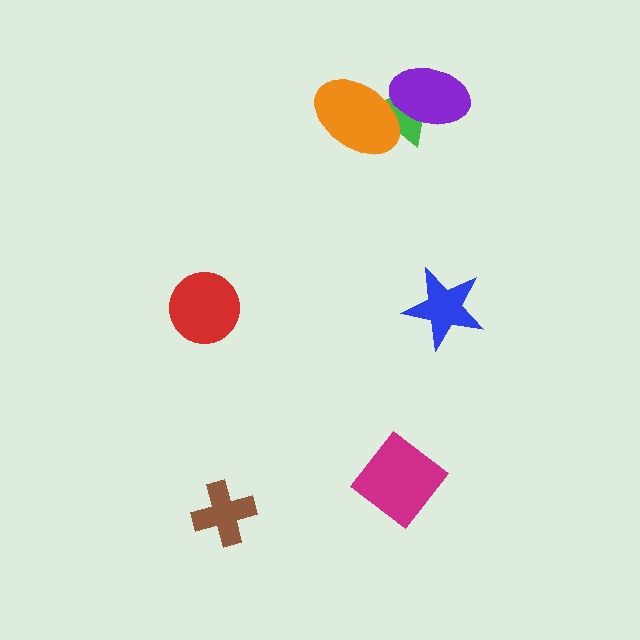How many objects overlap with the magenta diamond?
0 objects overlap with the magenta diamond.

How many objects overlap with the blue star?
0 objects overlap with the blue star.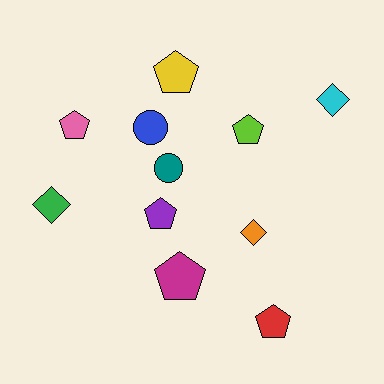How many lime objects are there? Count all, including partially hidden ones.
There is 1 lime object.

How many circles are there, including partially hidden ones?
There are 2 circles.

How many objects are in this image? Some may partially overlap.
There are 11 objects.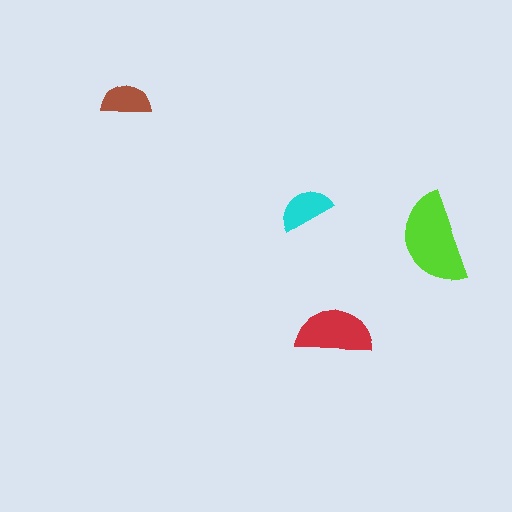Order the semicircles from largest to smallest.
the lime one, the red one, the cyan one, the brown one.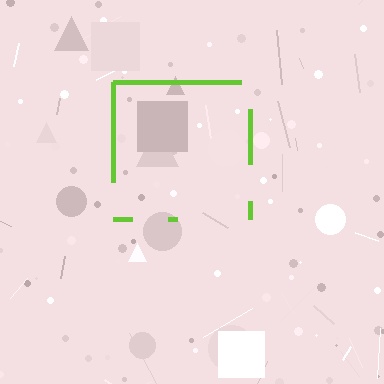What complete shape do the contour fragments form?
The contour fragments form a square.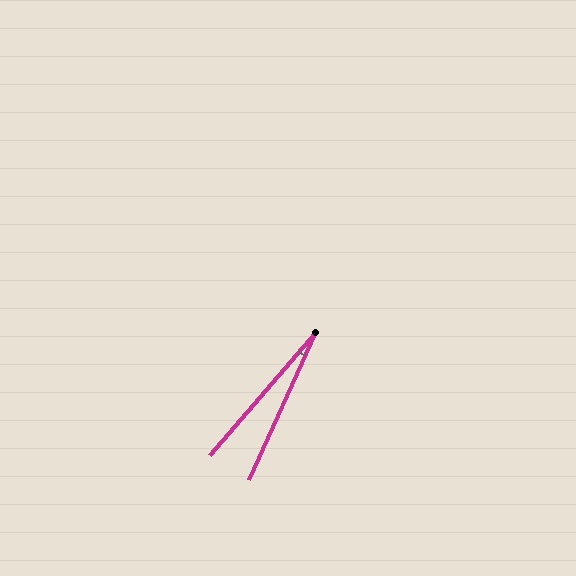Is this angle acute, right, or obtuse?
It is acute.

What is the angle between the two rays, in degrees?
Approximately 16 degrees.